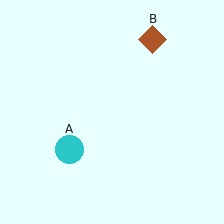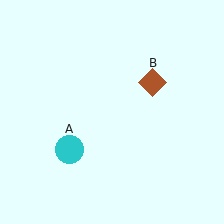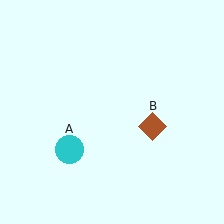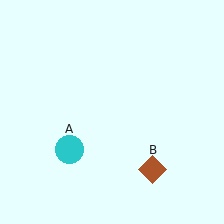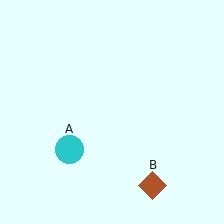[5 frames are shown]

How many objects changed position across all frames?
1 object changed position: brown diamond (object B).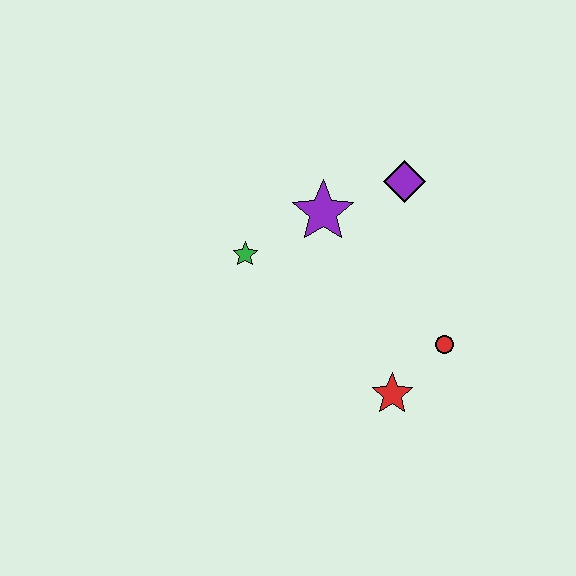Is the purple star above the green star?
Yes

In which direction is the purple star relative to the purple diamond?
The purple star is to the left of the purple diamond.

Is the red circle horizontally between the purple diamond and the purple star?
No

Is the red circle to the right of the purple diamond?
Yes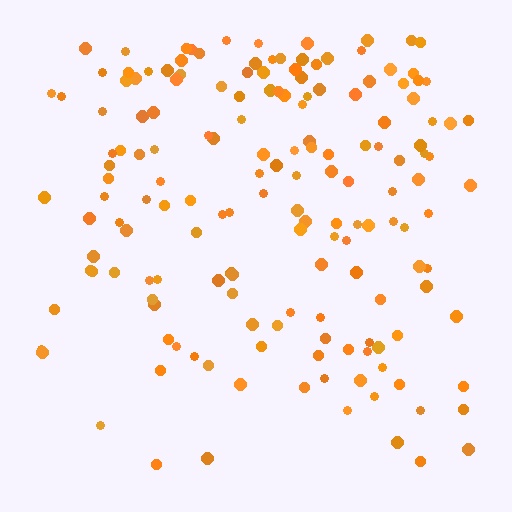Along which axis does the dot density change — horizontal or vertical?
Vertical.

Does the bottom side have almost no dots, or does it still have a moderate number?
Still a moderate number, just noticeably fewer than the top.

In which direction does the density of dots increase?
From bottom to top, with the top side densest.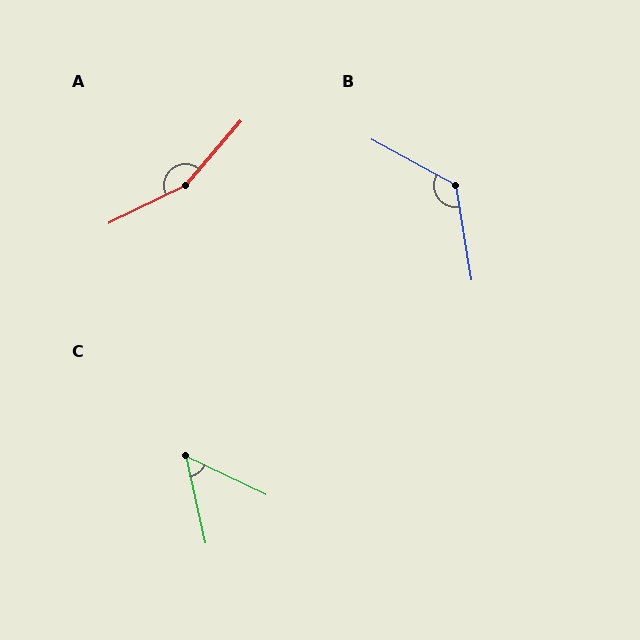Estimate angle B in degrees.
Approximately 128 degrees.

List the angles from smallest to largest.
C (52°), B (128°), A (157°).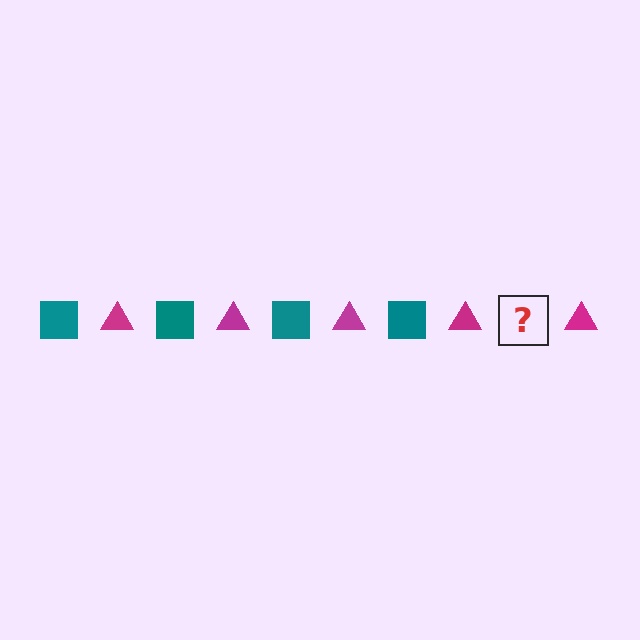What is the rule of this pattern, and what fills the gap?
The rule is that the pattern alternates between teal square and magenta triangle. The gap should be filled with a teal square.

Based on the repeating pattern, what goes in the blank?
The blank should be a teal square.